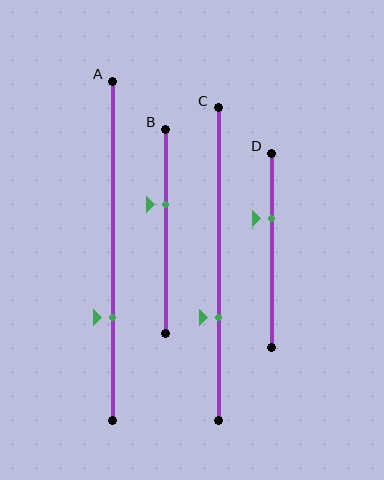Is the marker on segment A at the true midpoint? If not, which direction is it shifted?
No, the marker on segment A is shifted downward by about 20% of the segment length.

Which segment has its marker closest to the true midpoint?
Segment B has its marker closest to the true midpoint.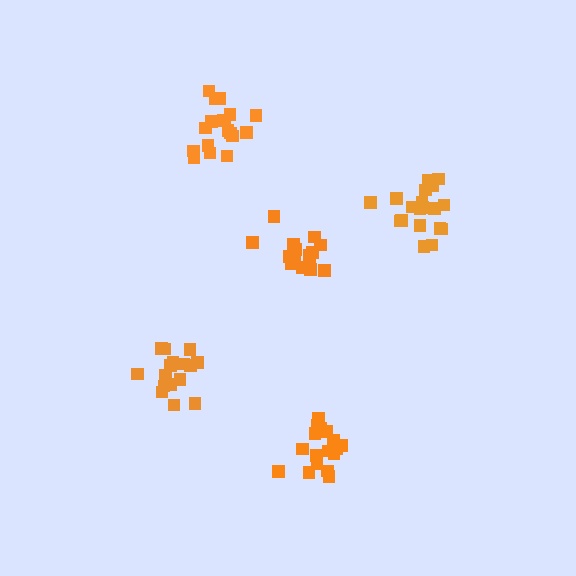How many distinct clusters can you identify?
There are 5 distinct clusters.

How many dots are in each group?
Group 1: 17 dots, Group 2: 15 dots, Group 3: 18 dots, Group 4: 19 dots, Group 5: 17 dots (86 total).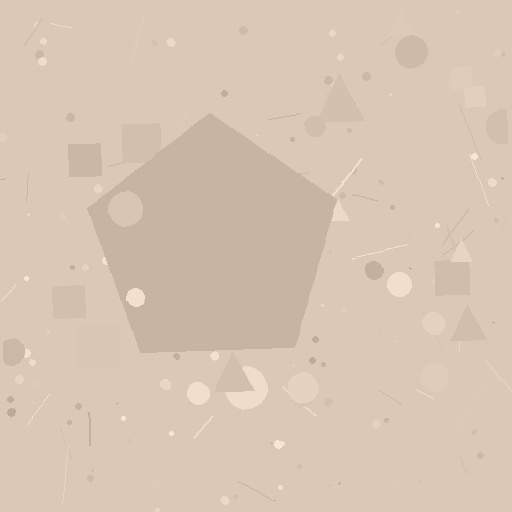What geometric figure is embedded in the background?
A pentagon is embedded in the background.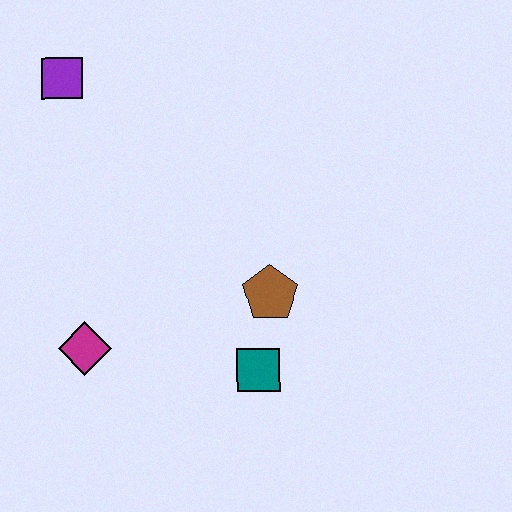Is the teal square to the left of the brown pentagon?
Yes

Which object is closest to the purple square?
The magenta diamond is closest to the purple square.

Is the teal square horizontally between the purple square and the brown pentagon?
Yes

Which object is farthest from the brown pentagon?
The purple square is farthest from the brown pentagon.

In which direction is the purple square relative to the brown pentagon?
The purple square is above the brown pentagon.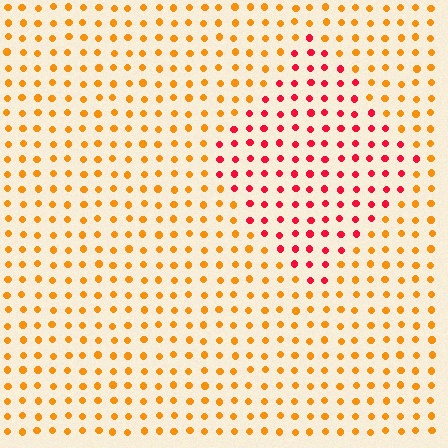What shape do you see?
I see a diamond.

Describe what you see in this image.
The image is filled with small orange elements in a uniform arrangement. A diamond-shaped region is visible where the elements are tinted to a slightly different hue, forming a subtle color boundary.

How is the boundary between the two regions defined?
The boundary is defined purely by a slight shift in hue (about 45 degrees). Spacing, size, and orientation are identical on both sides.